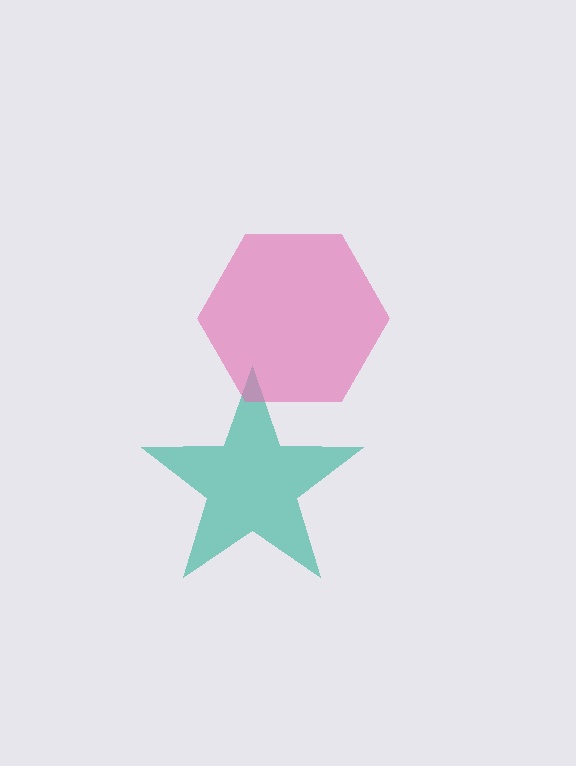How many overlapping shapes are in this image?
There are 2 overlapping shapes in the image.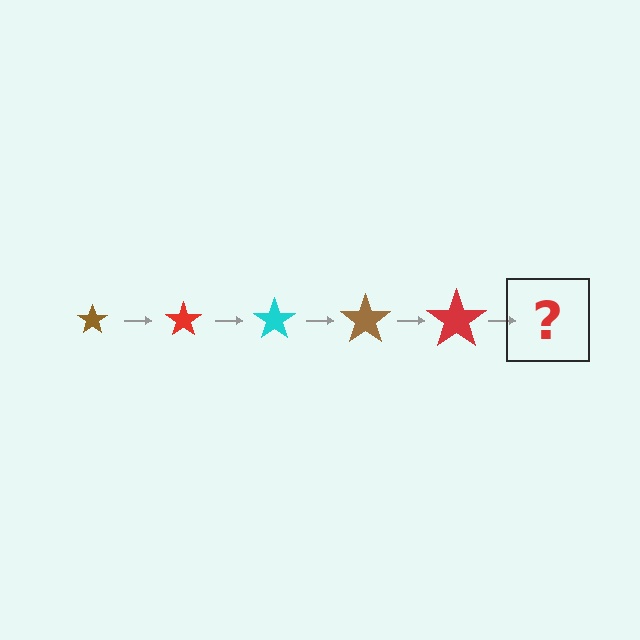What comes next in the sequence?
The next element should be a cyan star, larger than the previous one.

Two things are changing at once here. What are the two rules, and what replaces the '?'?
The two rules are that the star grows larger each step and the color cycles through brown, red, and cyan. The '?' should be a cyan star, larger than the previous one.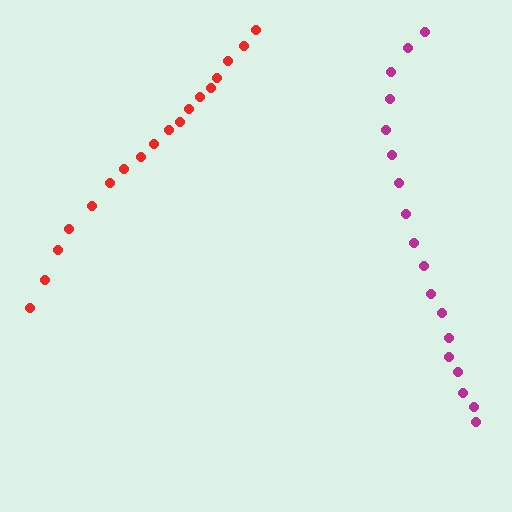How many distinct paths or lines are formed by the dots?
There are 2 distinct paths.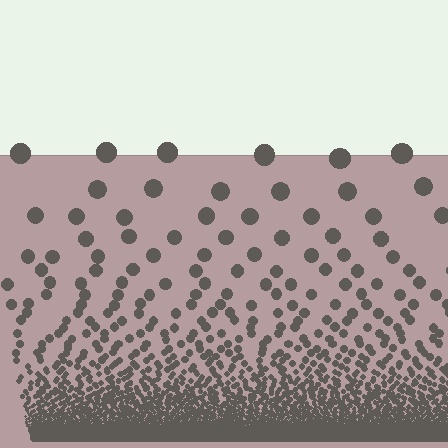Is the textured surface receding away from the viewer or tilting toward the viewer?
The surface appears to tilt toward the viewer. Texture elements get larger and sparser toward the top.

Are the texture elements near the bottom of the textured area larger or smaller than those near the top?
Smaller. The gradient is inverted — elements near the bottom are smaller and denser.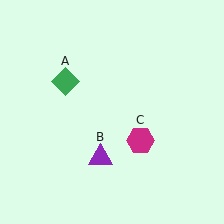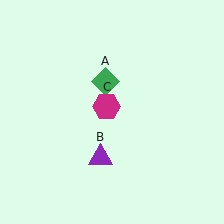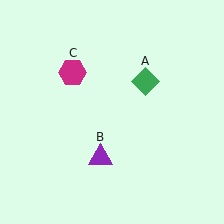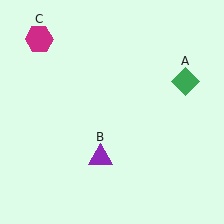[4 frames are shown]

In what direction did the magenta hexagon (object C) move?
The magenta hexagon (object C) moved up and to the left.